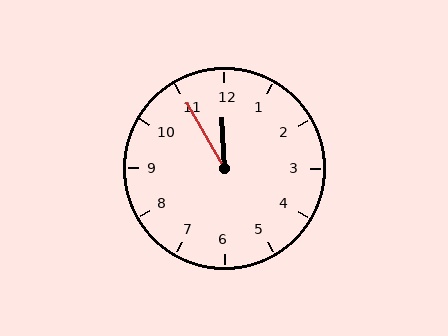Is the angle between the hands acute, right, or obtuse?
It is acute.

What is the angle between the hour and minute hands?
Approximately 28 degrees.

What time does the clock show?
11:55.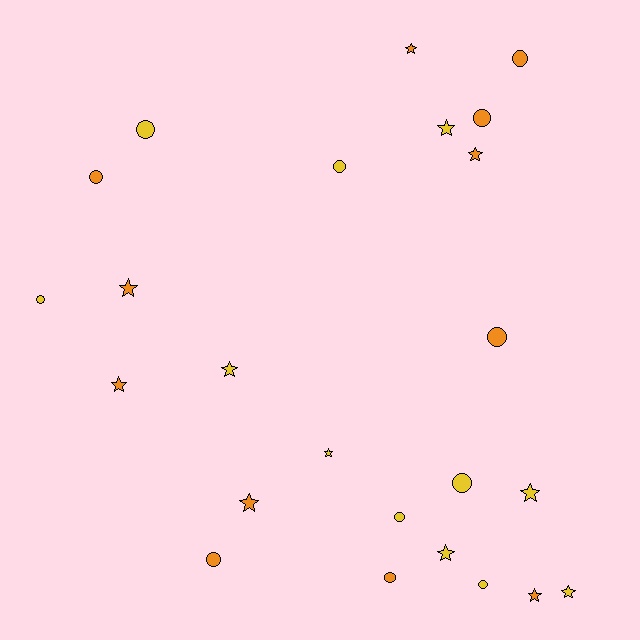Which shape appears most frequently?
Star, with 12 objects.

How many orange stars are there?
There are 6 orange stars.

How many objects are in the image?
There are 24 objects.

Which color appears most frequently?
Orange, with 12 objects.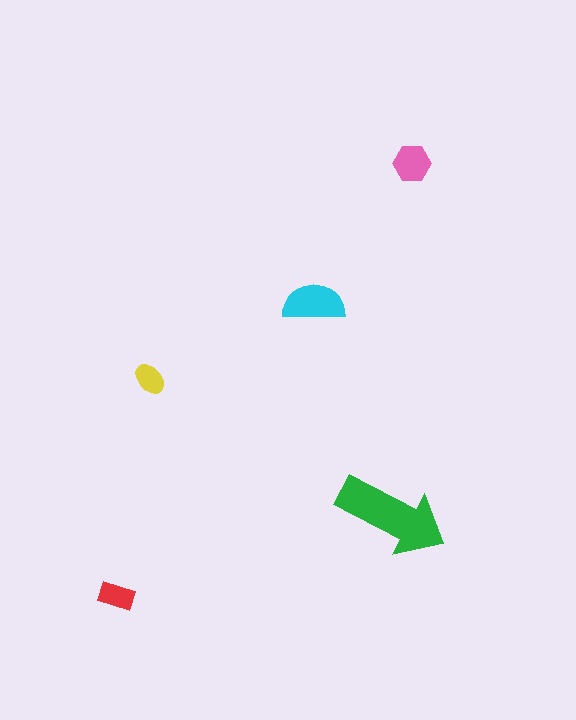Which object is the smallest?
The yellow ellipse.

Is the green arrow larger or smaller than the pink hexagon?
Larger.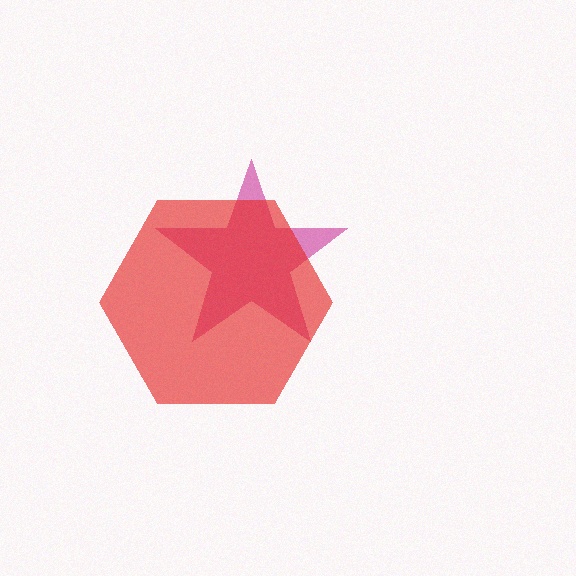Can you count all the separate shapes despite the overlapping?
Yes, there are 2 separate shapes.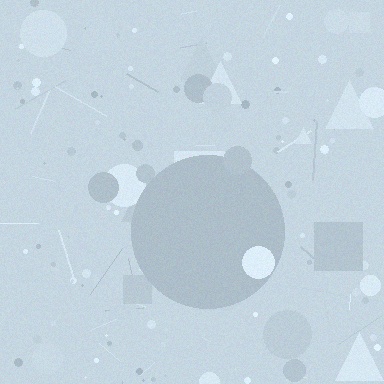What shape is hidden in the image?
A circle is hidden in the image.